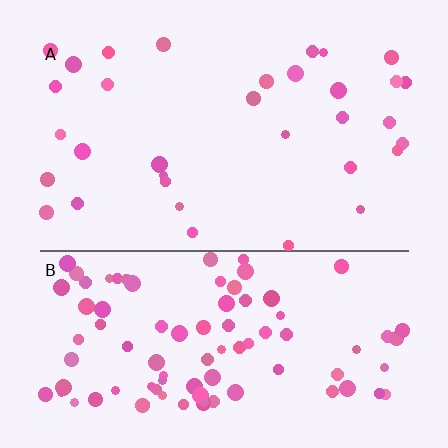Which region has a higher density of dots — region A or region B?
B (the bottom).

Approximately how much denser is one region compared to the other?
Approximately 2.8× — region B over region A.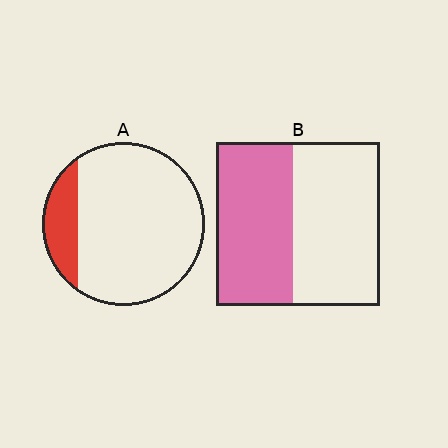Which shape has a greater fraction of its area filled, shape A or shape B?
Shape B.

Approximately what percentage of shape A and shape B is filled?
A is approximately 15% and B is approximately 45%.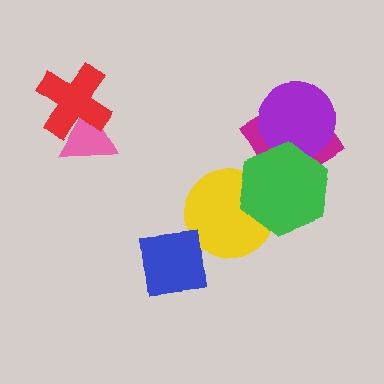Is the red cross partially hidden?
No, no other shape covers it.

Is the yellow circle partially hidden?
Yes, it is partially covered by another shape.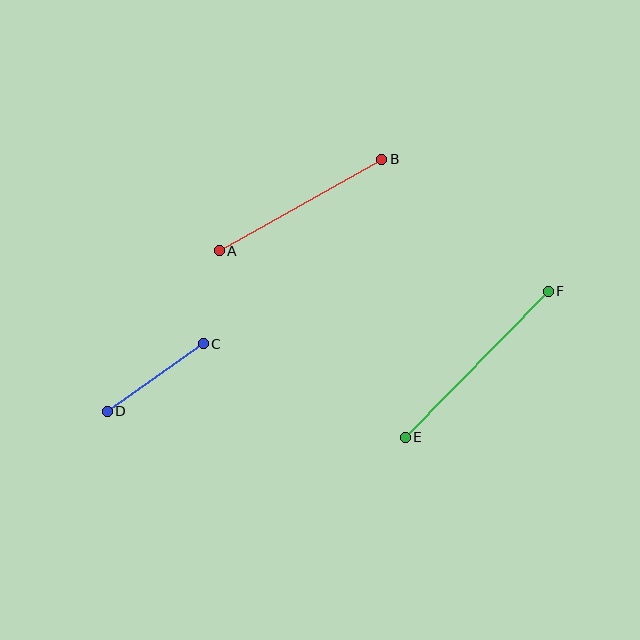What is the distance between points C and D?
The distance is approximately 117 pixels.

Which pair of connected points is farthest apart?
Points E and F are farthest apart.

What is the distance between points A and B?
The distance is approximately 187 pixels.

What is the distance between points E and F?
The distance is approximately 204 pixels.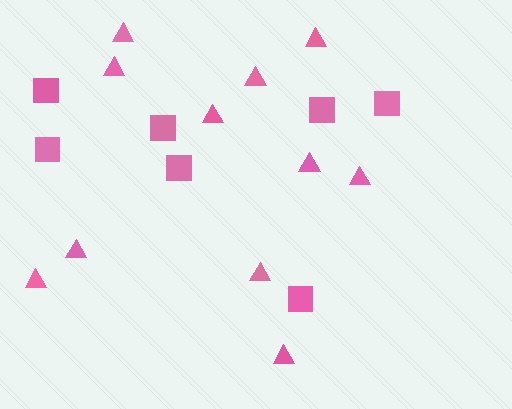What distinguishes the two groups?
There are 2 groups: one group of squares (7) and one group of triangles (11).